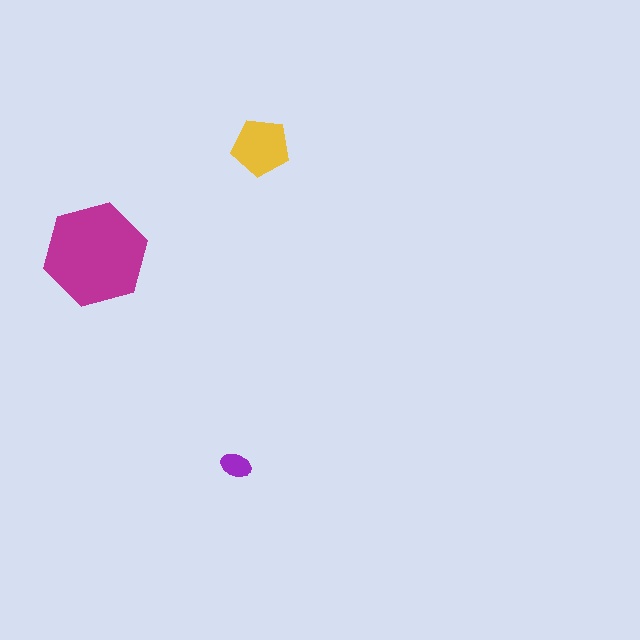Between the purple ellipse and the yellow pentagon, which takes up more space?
The yellow pentagon.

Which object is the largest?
The magenta hexagon.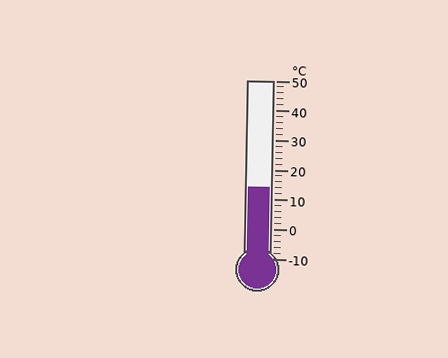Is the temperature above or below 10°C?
The temperature is above 10°C.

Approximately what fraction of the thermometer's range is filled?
The thermometer is filled to approximately 40% of its range.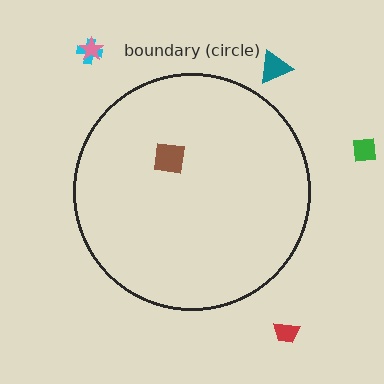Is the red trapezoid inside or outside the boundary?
Outside.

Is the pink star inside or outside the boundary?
Outside.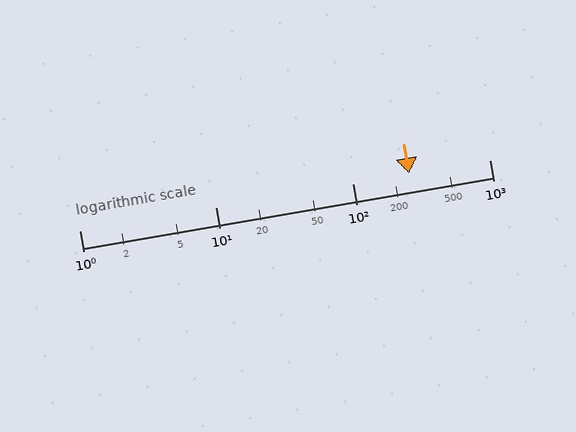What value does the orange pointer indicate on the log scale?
The pointer indicates approximately 260.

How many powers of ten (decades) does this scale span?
The scale spans 3 decades, from 1 to 1000.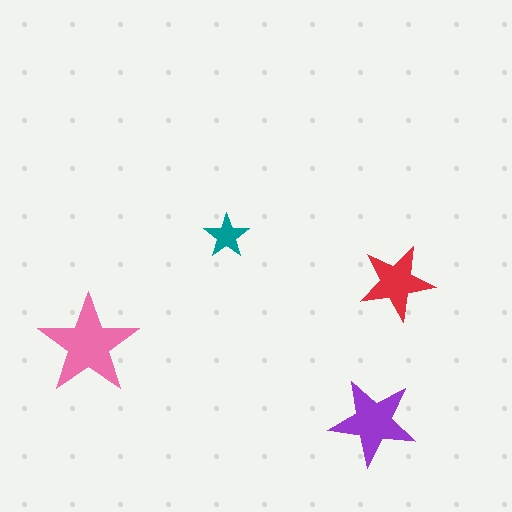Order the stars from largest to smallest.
the pink one, the purple one, the red one, the teal one.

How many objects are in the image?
There are 4 objects in the image.